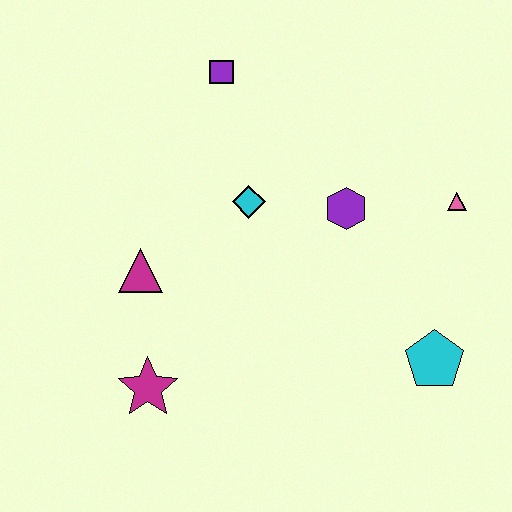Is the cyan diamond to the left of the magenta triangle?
No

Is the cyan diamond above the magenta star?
Yes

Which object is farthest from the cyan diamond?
The cyan pentagon is farthest from the cyan diamond.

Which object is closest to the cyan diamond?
The purple hexagon is closest to the cyan diamond.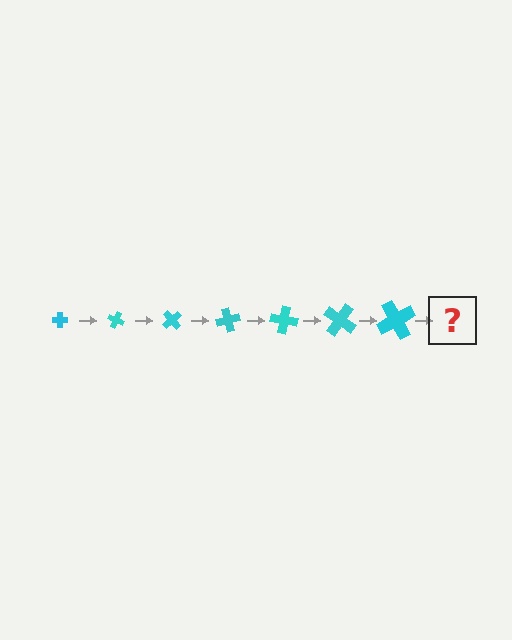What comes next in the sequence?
The next element should be a cross, larger than the previous one and rotated 175 degrees from the start.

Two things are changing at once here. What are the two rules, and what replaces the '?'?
The two rules are that the cross grows larger each step and it rotates 25 degrees each step. The '?' should be a cross, larger than the previous one and rotated 175 degrees from the start.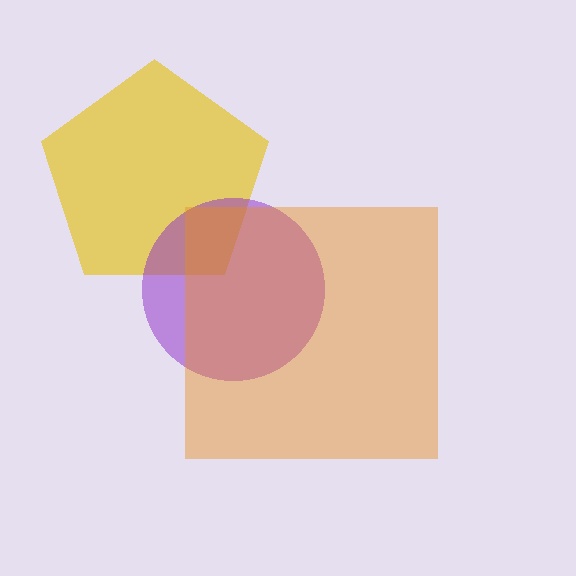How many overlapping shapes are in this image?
There are 3 overlapping shapes in the image.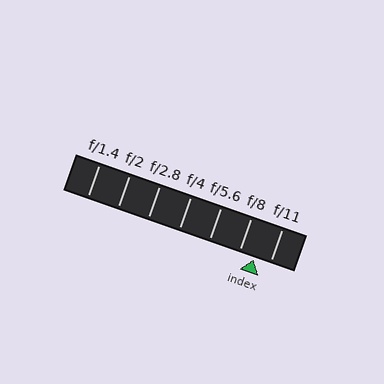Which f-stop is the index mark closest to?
The index mark is closest to f/8.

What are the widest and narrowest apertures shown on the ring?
The widest aperture shown is f/1.4 and the narrowest is f/11.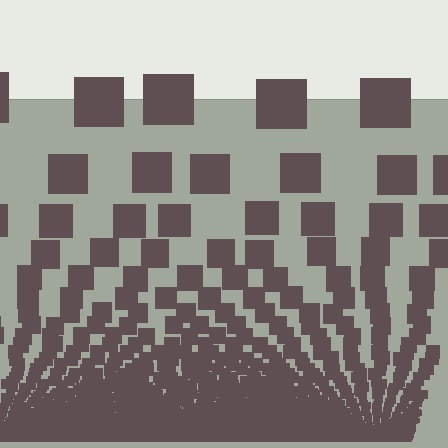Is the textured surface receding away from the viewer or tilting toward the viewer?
The surface appears to tilt toward the viewer. Texture elements get larger and sparser toward the top.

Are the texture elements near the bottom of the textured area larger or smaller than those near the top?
Smaller. The gradient is inverted — elements near the bottom are smaller and denser.